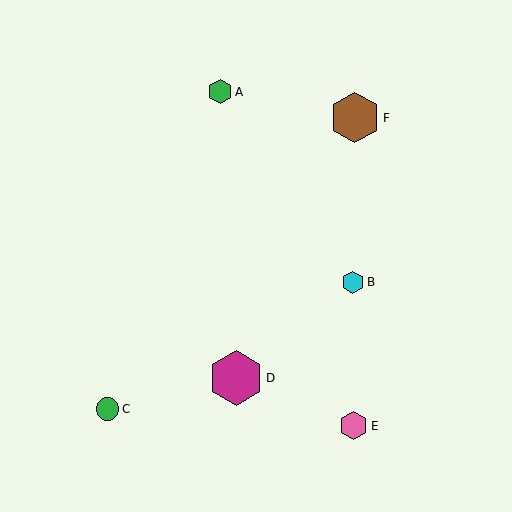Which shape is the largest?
The magenta hexagon (labeled D) is the largest.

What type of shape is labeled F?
Shape F is a brown hexagon.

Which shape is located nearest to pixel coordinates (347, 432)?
The pink hexagon (labeled E) at (354, 426) is nearest to that location.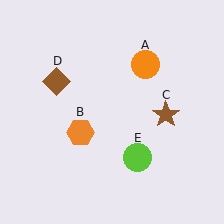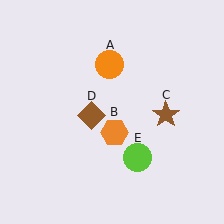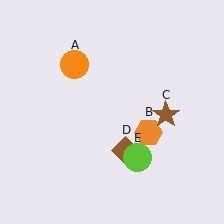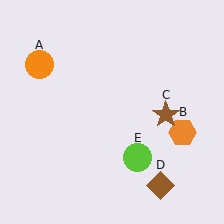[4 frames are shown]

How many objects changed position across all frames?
3 objects changed position: orange circle (object A), orange hexagon (object B), brown diamond (object D).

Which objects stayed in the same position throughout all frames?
Brown star (object C) and lime circle (object E) remained stationary.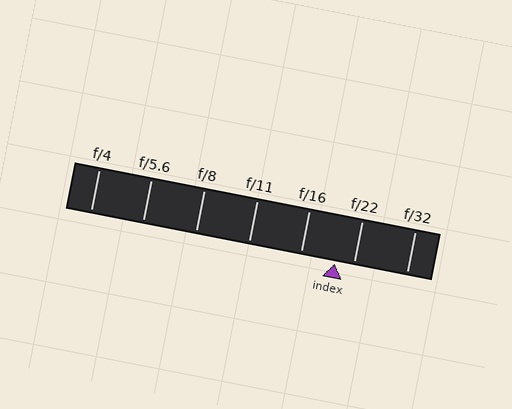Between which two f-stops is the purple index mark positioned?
The index mark is between f/16 and f/22.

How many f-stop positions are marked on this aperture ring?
There are 7 f-stop positions marked.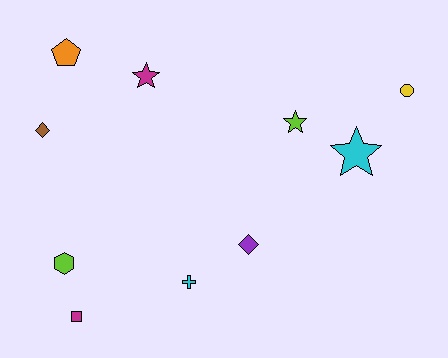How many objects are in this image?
There are 10 objects.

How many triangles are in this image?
There are no triangles.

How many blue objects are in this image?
There are no blue objects.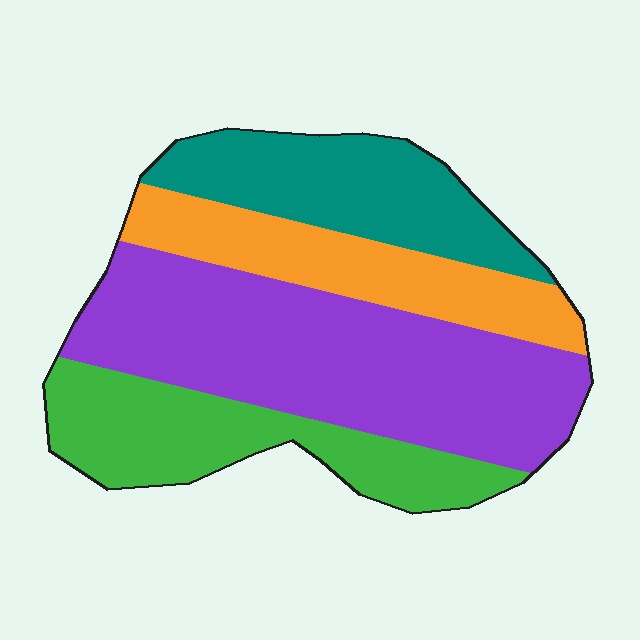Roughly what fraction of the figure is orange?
Orange covers roughly 20% of the figure.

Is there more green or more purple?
Purple.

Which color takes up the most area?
Purple, at roughly 40%.